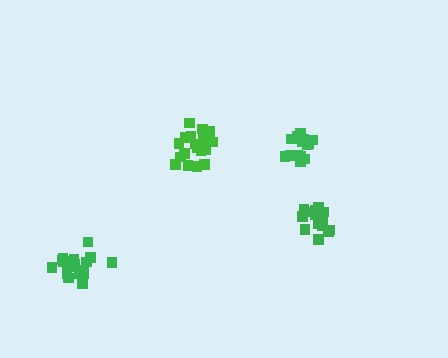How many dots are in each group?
Group 1: 16 dots, Group 2: 17 dots, Group 3: 20 dots, Group 4: 18 dots (71 total).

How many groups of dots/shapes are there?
There are 4 groups.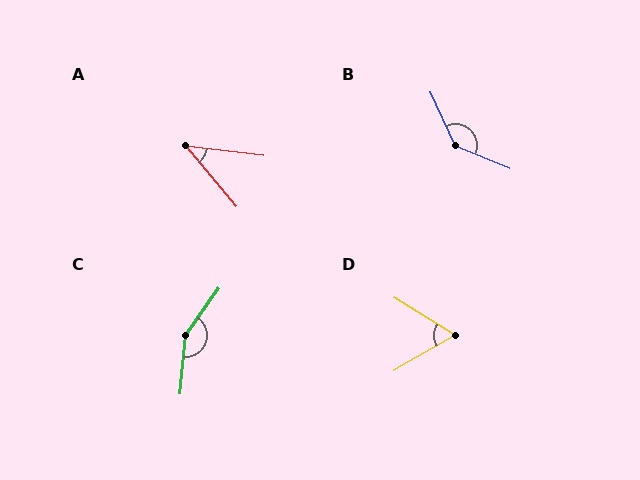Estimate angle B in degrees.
Approximately 137 degrees.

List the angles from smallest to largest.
A (44°), D (61°), B (137°), C (150°).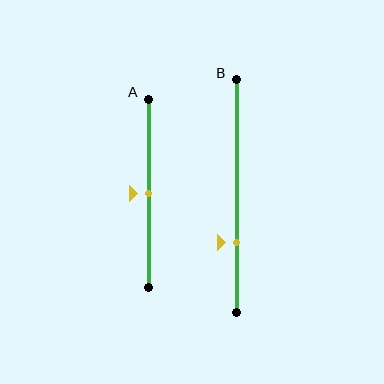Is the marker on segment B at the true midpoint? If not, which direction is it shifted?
No, the marker on segment B is shifted downward by about 20% of the segment length.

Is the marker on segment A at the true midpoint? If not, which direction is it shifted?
Yes, the marker on segment A is at the true midpoint.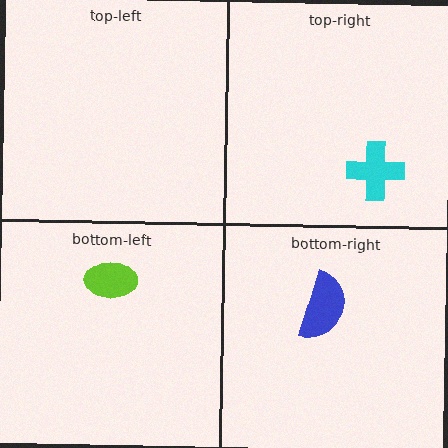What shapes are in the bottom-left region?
The lime ellipse.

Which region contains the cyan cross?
The top-right region.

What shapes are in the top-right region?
The cyan cross.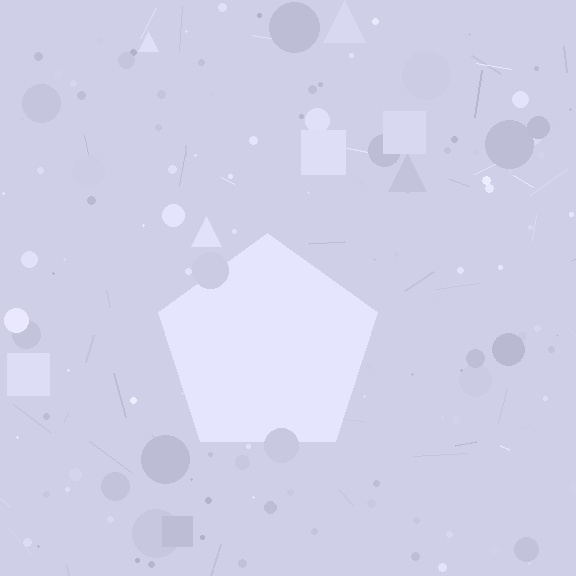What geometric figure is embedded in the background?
A pentagon is embedded in the background.